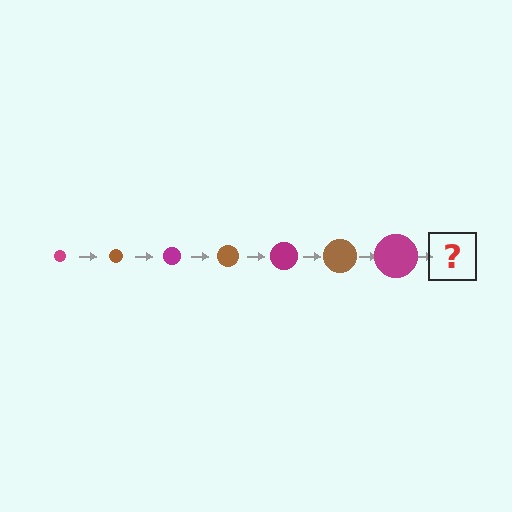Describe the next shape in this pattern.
It should be a brown circle, larger than the previous one.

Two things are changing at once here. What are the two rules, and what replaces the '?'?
The two rules are that the circle grows larger each step and the color cycles through magenta and brown. The '?' should be a brown circle, larger than the previous one.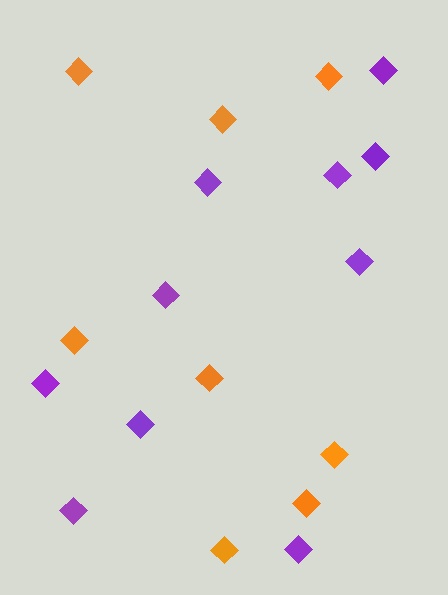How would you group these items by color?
There are 2 groups: one group of orange diamonds (8) and one group of purple diamonds (10).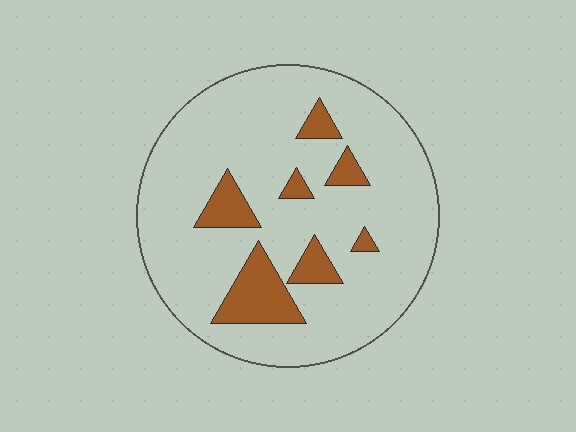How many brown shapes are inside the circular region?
7.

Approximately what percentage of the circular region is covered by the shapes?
Approximately 15%.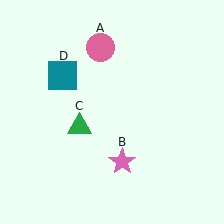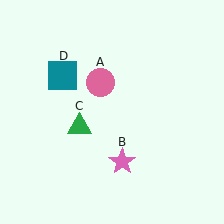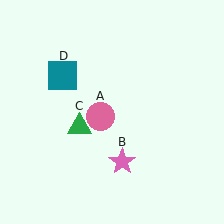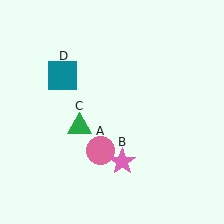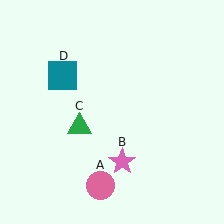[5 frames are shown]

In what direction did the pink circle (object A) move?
The pink circle (object A) moved down.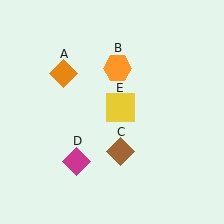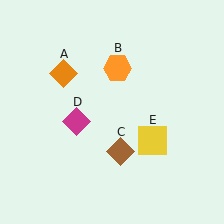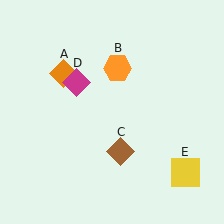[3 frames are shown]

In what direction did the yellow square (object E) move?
The yellow square (object E) moved down and to the right.